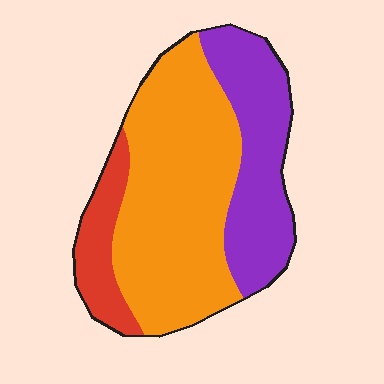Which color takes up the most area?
Orange, at roughly 55%.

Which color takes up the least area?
Red, at roughly 15%.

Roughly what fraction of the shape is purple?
Purple covers about 30% of the shape.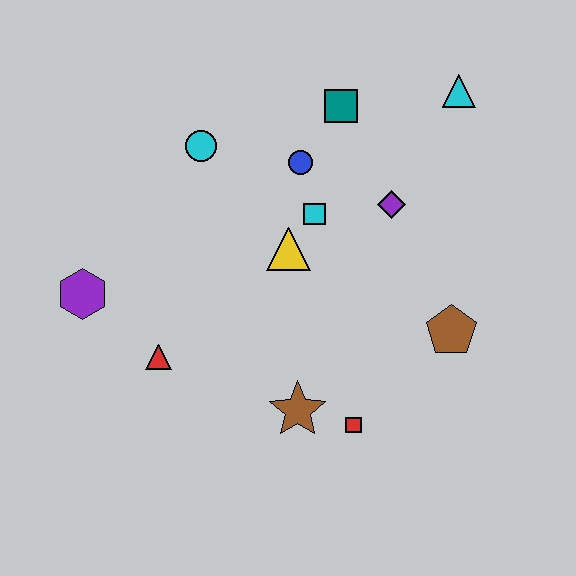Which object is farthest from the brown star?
The cyan triangle is farthest from the brown star.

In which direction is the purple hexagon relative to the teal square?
The purple hexagon is to the left of the teal square.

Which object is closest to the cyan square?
The yellow triangle is closest to the cyan square.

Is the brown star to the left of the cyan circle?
No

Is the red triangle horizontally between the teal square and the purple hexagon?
Yes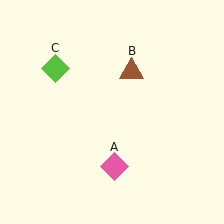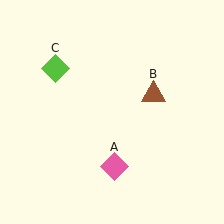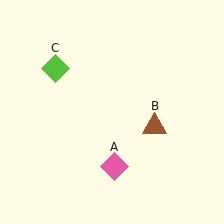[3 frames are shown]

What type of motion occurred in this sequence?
The brown triangle (object B) rotated clockwise around the center of the scene.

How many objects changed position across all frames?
1 object changed position: brown triangle (object B).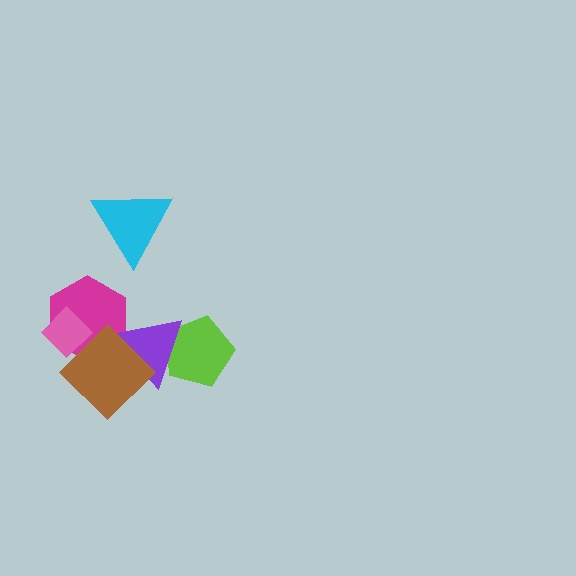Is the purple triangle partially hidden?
Yes, it is partially covered by another shape.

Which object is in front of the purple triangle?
The brown diamond is in front of the purple triangle.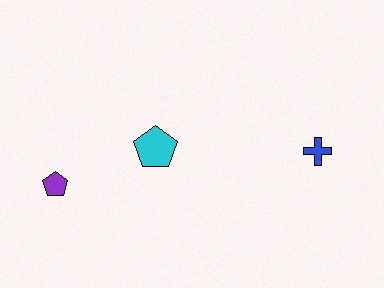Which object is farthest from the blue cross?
The purple pentagon is farthest from the blue cross.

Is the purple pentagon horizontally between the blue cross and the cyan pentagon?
No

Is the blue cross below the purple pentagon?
No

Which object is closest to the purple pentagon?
The cyan pentagon is closest to the purple pentagon.